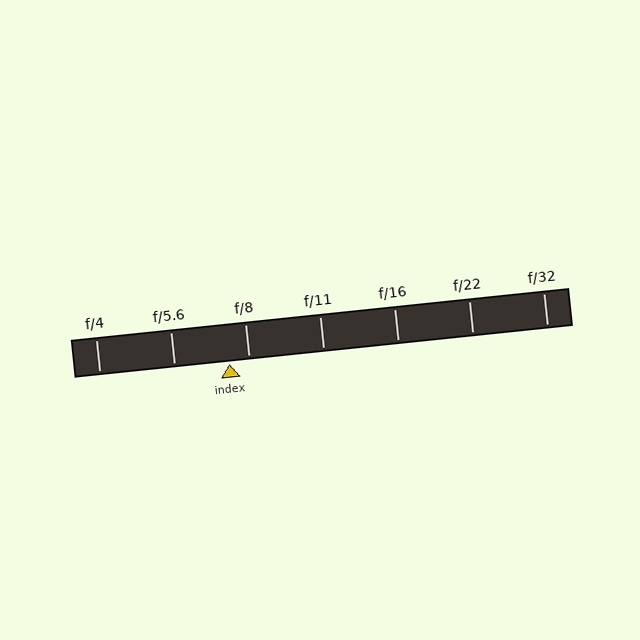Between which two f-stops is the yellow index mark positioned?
The index mark is between f/5.6 and f/8.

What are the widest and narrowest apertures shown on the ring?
The widest aperture shown is f/4 and the narrowest is f/32.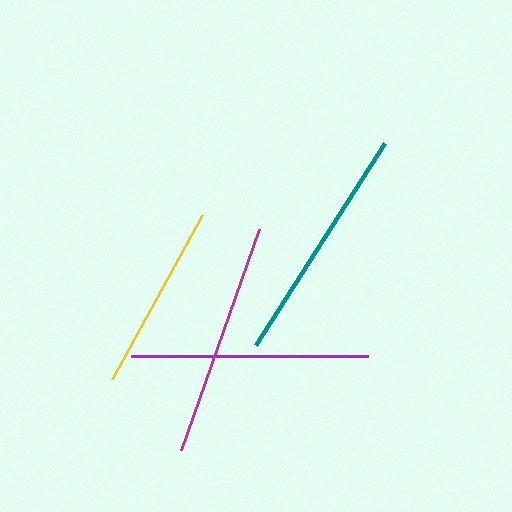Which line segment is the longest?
The teal line is the longest at approximately 239 pixels.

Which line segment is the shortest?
The yellow line is the shortest at approximately 187 pixels.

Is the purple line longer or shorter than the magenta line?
The purple line is longer than the magenta line.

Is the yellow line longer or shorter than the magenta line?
The magenta line is longer than the yellow line.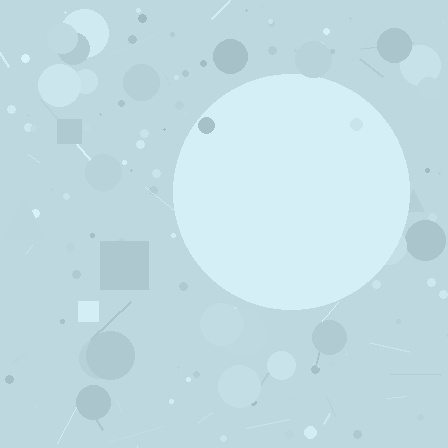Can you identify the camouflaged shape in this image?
The camouflaged shape is a circle.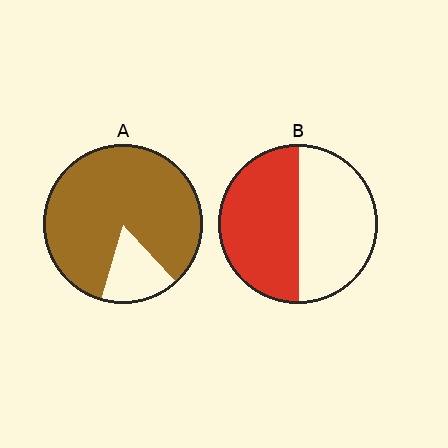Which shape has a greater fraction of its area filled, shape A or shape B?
Shape A.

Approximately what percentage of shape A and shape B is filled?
A is approximately 85% and B is approximately 50%.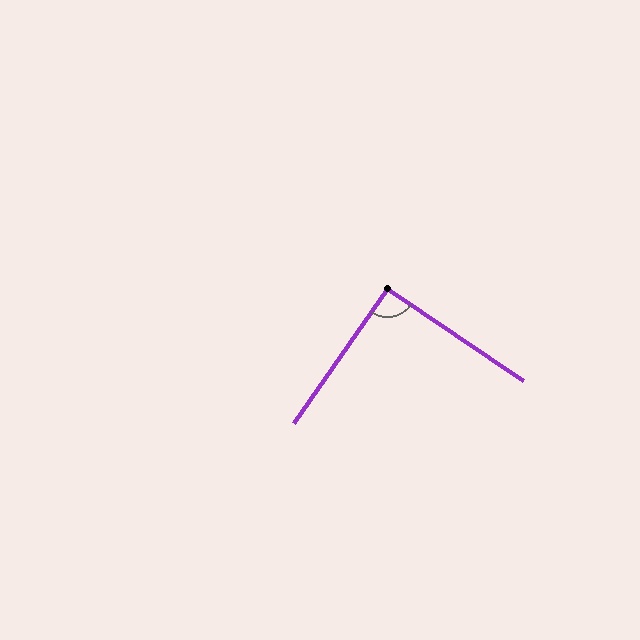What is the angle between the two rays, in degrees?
Approximately 91 degrees.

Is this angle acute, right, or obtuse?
It is approximately a right angle.